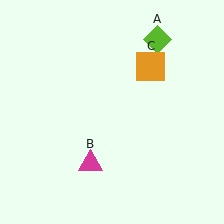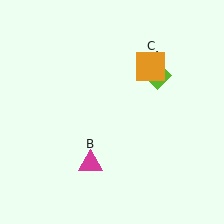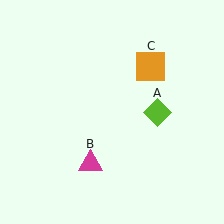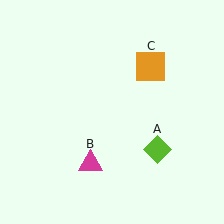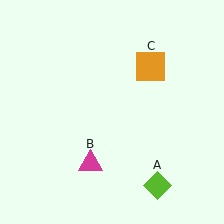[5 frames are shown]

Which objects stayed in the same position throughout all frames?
Magenta triangle (object B) and orange square (object C) remained stationary.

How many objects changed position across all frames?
1 object changed position: lime diamond (object A).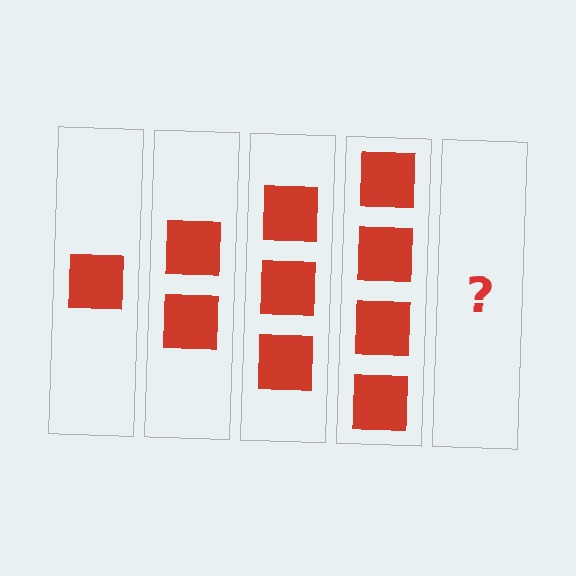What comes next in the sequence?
The next element should be 5 squares.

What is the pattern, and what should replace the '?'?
The pattern is that each step adds one more square. The '?' should be 5 squares.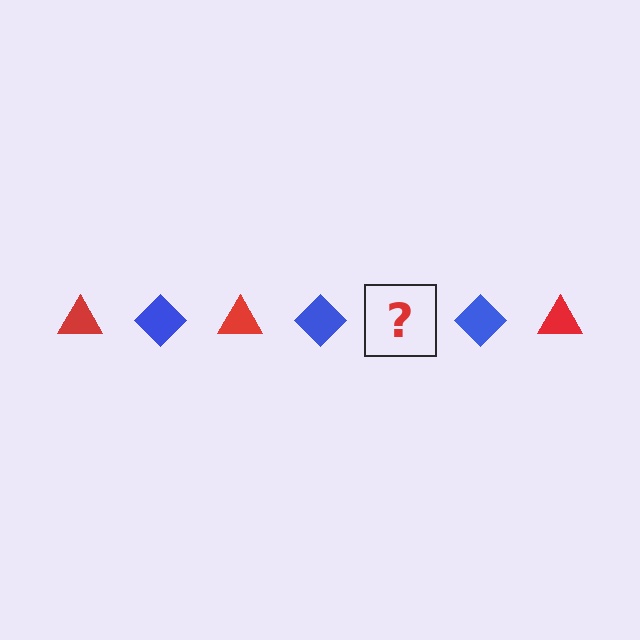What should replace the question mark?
The question mark should be replaced with a red triangle.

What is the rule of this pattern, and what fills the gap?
The rule is that the pattern alternates between red triangle and blue diamond. The gap should be filled with a red triangle.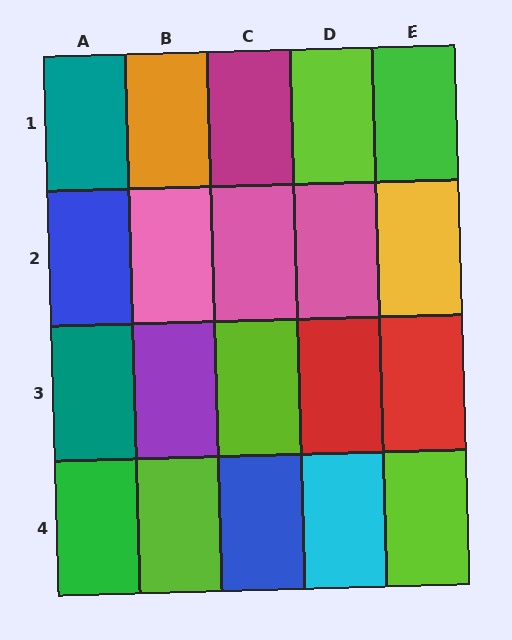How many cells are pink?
3 cells are pink.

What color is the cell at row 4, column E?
Lime.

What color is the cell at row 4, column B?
Lime.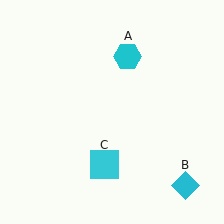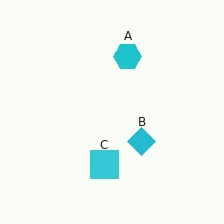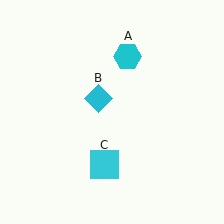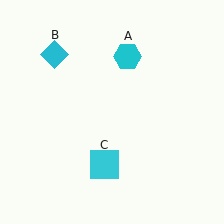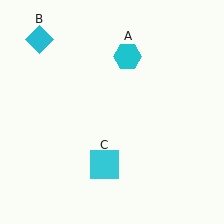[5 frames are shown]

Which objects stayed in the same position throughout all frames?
Cyan hexagon (object A) and cyan square (object C) remained stationary.